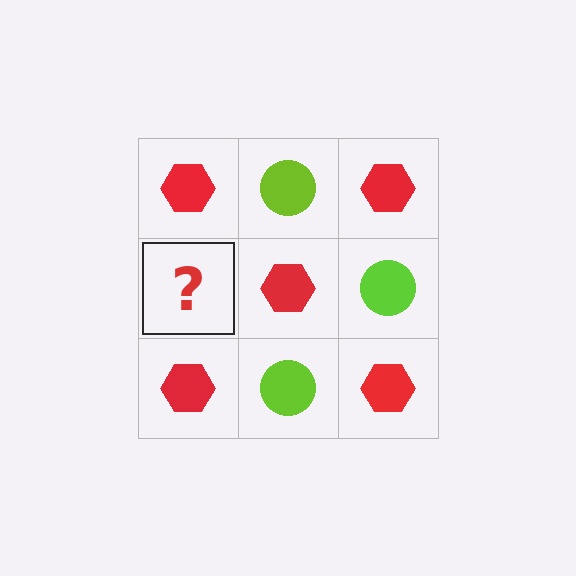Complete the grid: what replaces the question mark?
The question mark should be replaced with a lime circle.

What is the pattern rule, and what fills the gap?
The rule is that it alternates red hexagon and lime circle in a checkerboard pattern. The gap should be filled with a lime circle.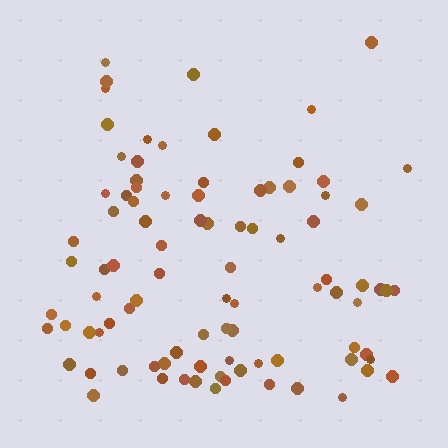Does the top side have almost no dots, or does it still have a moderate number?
Still a moderate number, just noticeably fewer than the bottom.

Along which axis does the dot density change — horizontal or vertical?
Vertical.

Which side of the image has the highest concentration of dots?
The bottom.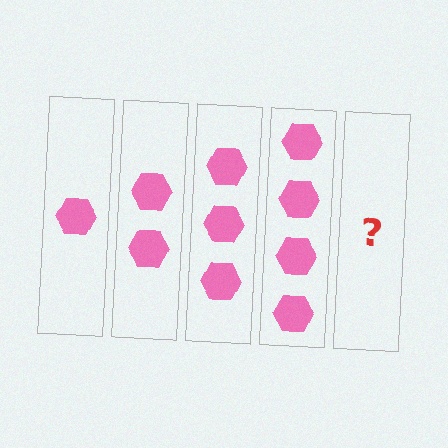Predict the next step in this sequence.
The next step is 5 hexagons.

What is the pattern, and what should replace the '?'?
The pattern is that each step adds one more hexagon. The '?' should be 5 hexagons.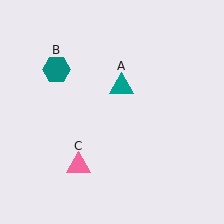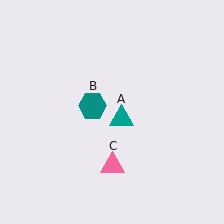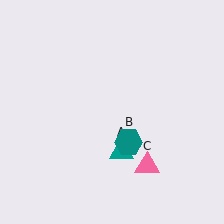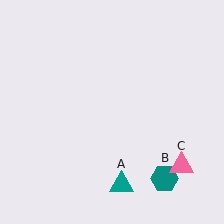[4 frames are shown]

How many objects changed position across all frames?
3 objects changed position: teal triangle (object A), teal hexagon (object B), pink triangle (object C).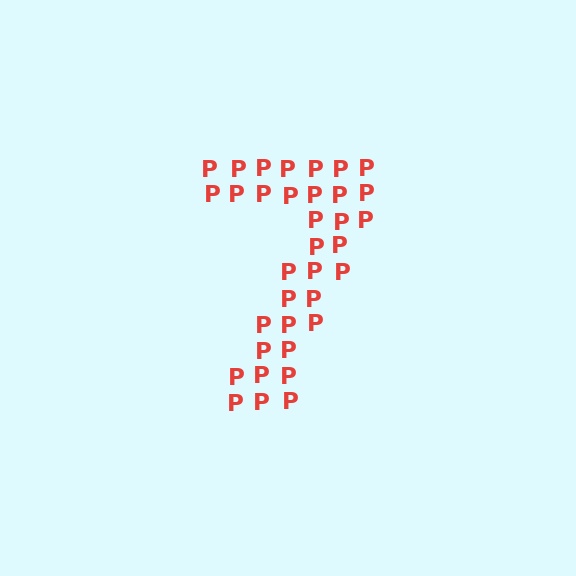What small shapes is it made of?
It is made of small letter P's.